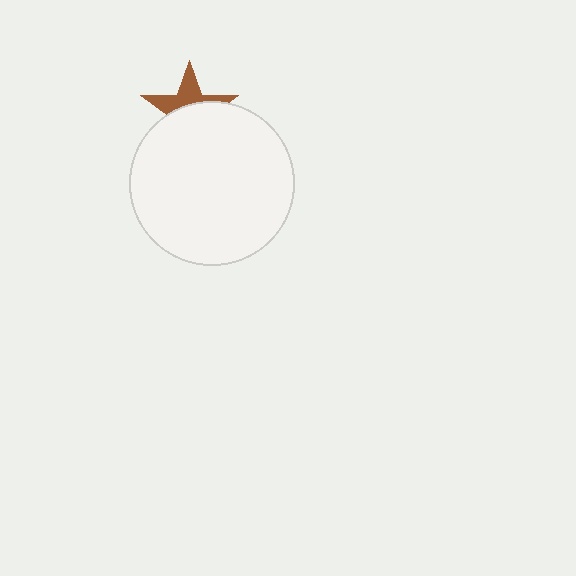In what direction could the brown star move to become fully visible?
The brown star could move up. That would shift it out from behind the white circle entirely.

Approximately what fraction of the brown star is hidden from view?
Roughly 58% of the brown star is hidden behind the white circle.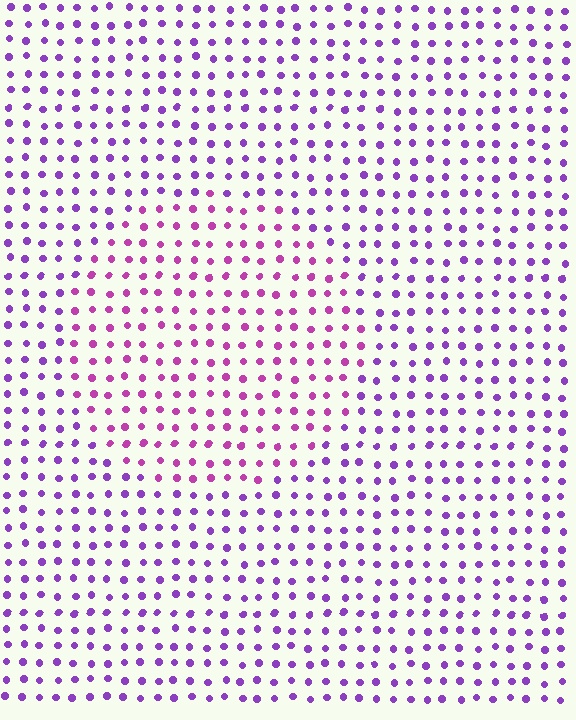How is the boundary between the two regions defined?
The boundary is defined purely by a slight shift in hue (about 33 degrees). Spacing, size, and orientation are identical on both sides.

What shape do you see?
I see a circle.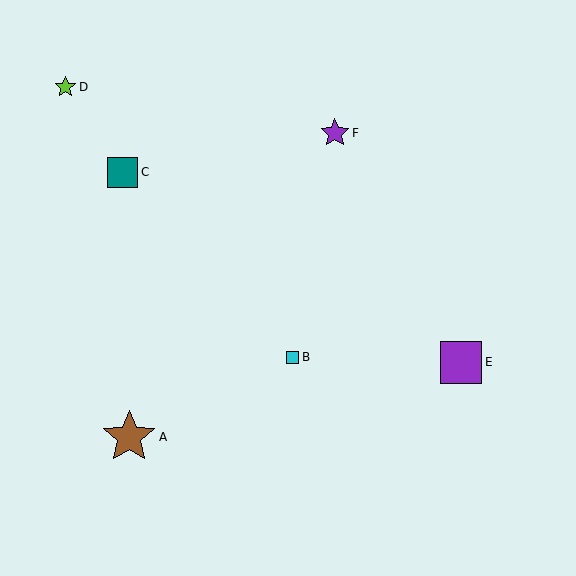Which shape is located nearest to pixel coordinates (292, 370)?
The cyan square (labeled B) at (293, 357) is nearest to that location.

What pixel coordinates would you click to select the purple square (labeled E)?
Click at (461, 362) to select the purple square E.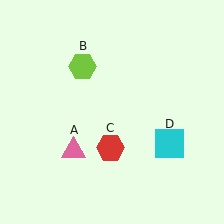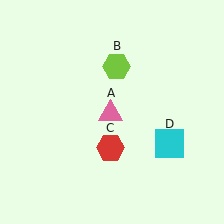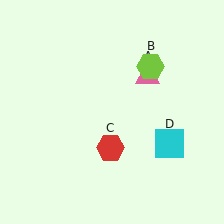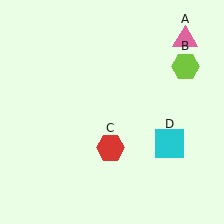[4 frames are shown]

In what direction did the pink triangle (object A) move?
The pink triangle (object A) moved up and to the right.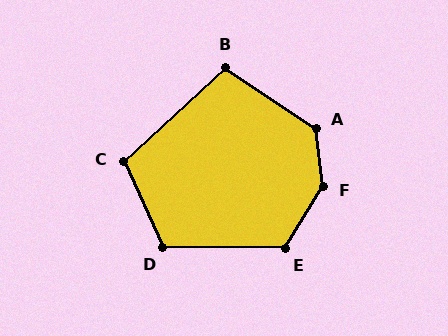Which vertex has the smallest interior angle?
B, at approximately 103 degrees.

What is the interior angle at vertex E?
Approximately 122 degrees (obtuse).